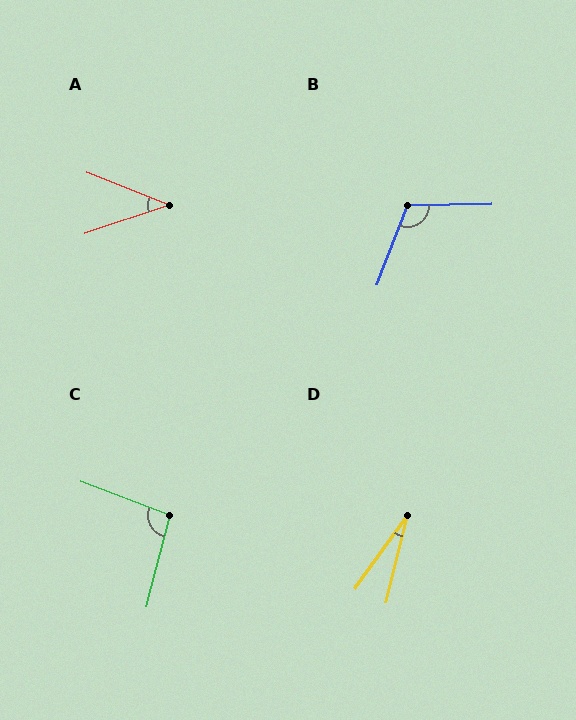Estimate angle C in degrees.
Approximately 96 degrees.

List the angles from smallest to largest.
D (22°), A (40°), C (96°), B (113°).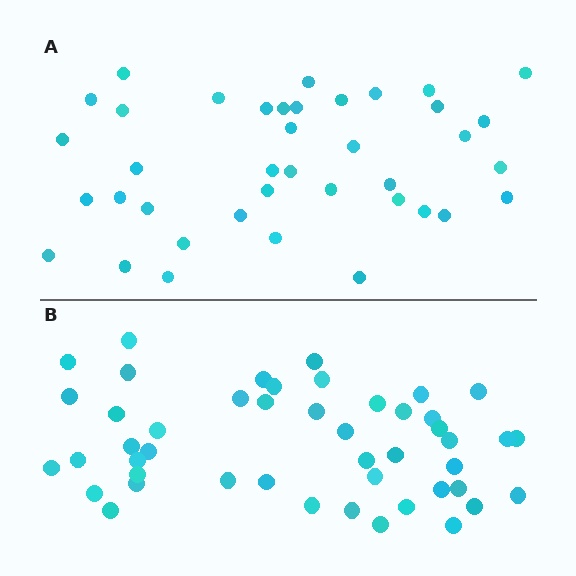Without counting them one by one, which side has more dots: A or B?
Region B (the bottom region) has more dots.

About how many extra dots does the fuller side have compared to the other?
Region B has roughly 8 or so more dots than region A.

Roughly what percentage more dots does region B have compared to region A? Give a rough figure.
About 20% more.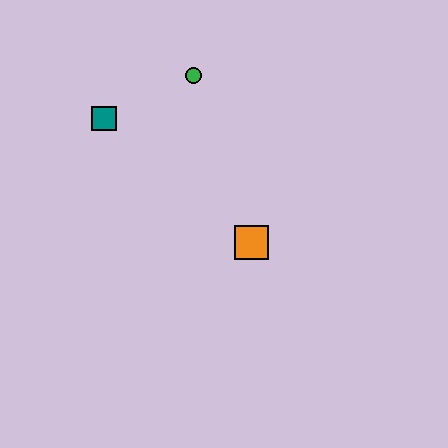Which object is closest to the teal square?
The green circle is closest to the teal square.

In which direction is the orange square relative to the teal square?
The orange square is to the right of the teal square.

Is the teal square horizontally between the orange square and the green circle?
No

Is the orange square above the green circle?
No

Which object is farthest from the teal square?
The orange square is farthest from the teal square.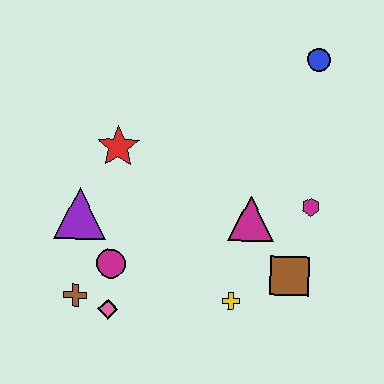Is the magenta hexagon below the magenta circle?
No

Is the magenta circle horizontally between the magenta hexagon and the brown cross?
Yes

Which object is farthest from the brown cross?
The blue circle is farthest from the brown cross.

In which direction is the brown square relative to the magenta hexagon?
The brown square is below the magenta hexagon.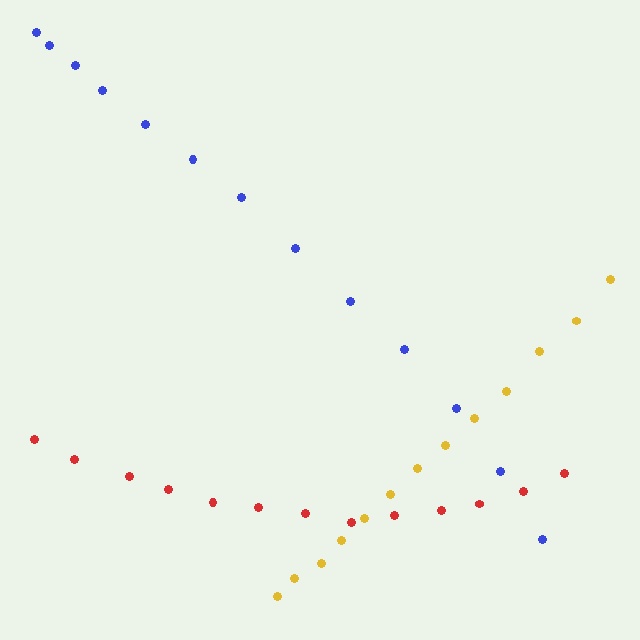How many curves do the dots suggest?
There are 3 distinct paths.